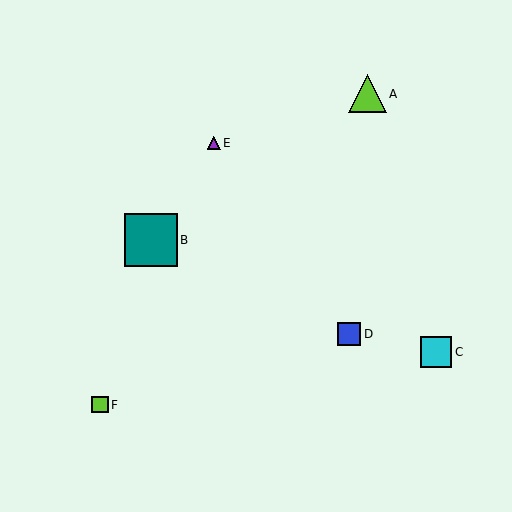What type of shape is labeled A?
Shape A is a lime triangle.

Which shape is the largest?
The teal square (labeled B) is the largest.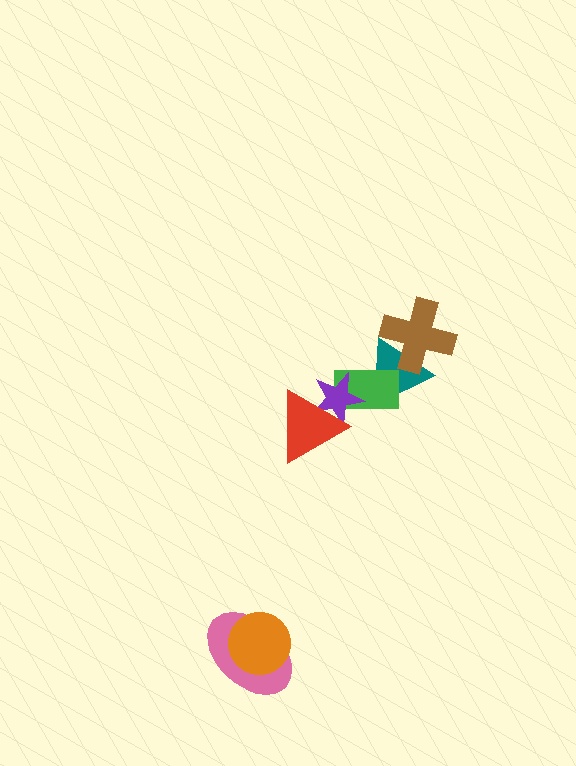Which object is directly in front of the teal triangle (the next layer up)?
The brown cross is directly in front of the teal triangle.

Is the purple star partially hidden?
Yes, it is partially covered by another shape.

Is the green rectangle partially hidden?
Yes, it is partially covered by another shape.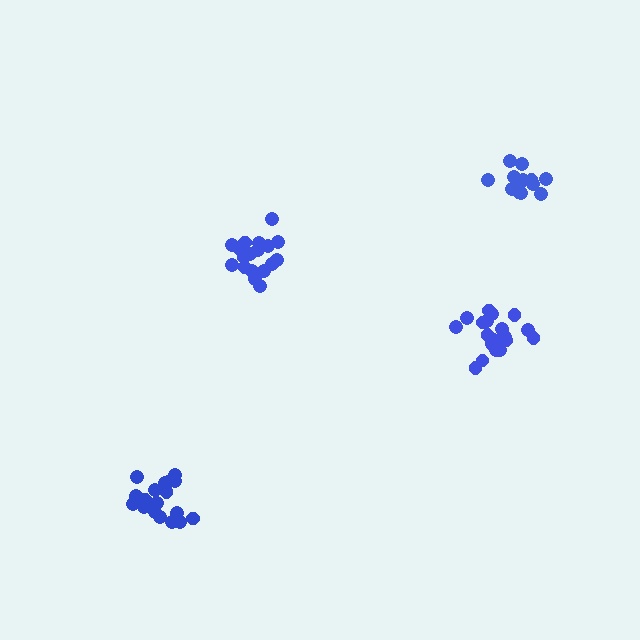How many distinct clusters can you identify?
There are 4 distinct clusters.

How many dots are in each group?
Group 1: 15 dots, Group 2: 19 dots, Group 3: 18 dots, Group 4: 20 dots (72 total).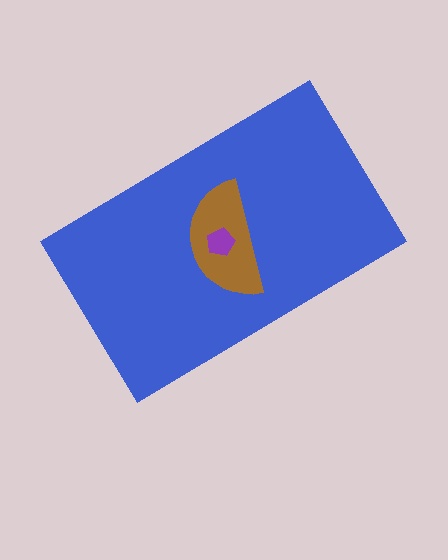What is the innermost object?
The purple pentagon.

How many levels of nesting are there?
3.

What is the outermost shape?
The blue rectangle.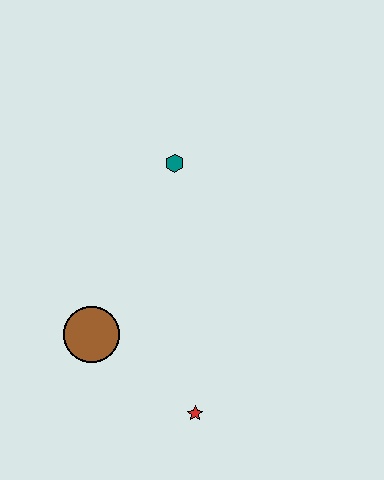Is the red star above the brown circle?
No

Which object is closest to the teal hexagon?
The brown circle is closest to the teal hexagon.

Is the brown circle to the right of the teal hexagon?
No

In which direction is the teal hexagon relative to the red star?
The teal hexagon is above the red star.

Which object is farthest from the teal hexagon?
The red star is farthest from the teal hexagon.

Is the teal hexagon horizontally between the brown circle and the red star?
Yes